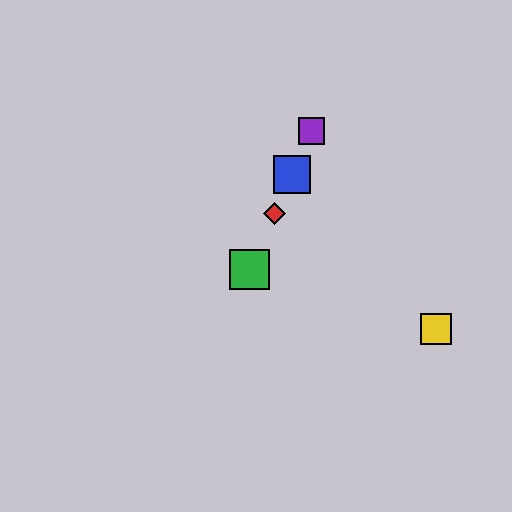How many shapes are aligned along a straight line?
4 shapes (the red diamond, the blue square, the green square, the purple square) are aligned along a straight line.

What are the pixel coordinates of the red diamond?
The red diamond is at (274, 214).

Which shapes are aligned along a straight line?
The red diamond, the blue square, the green square, the purple square are aligned along a straight line.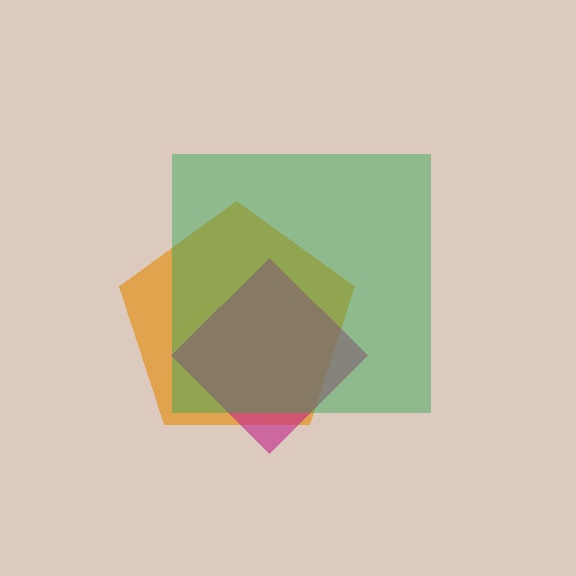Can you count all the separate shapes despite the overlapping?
Yes, there are 3 separate shapes.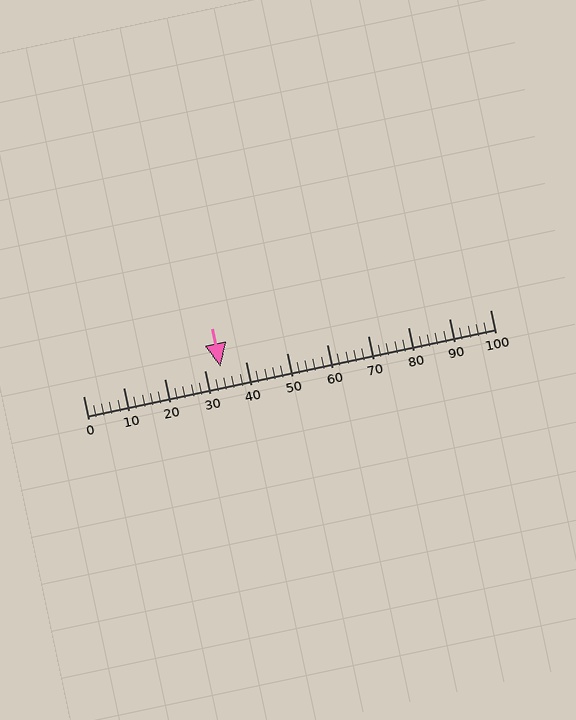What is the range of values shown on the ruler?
The ruler shows values from 0 to 100.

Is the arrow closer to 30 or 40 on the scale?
The arrow is closer to 30.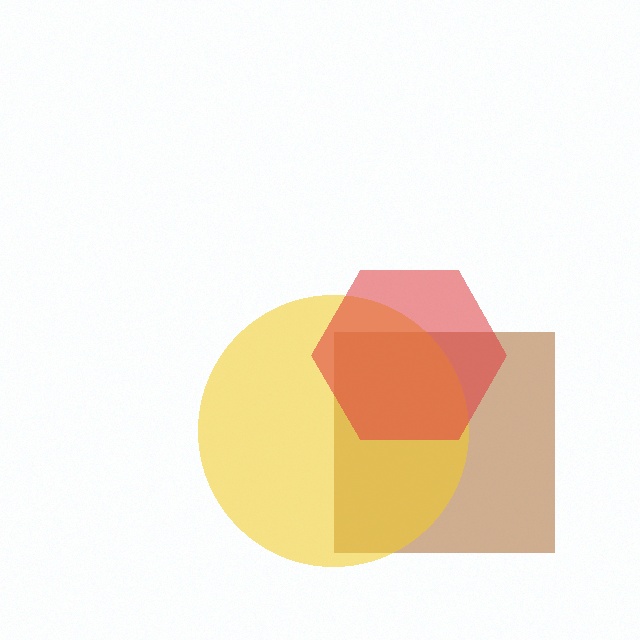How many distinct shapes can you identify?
There are 3 distinct shapes: a brown square, a yellow circle, a red hexagon.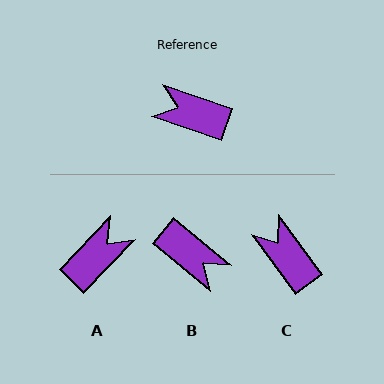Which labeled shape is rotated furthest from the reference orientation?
B, about 160 degrees away.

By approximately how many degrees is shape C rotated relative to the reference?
Approximately 35 degrees clockwise.